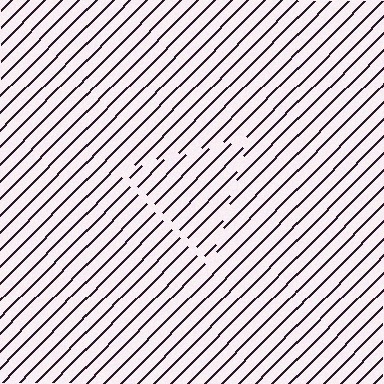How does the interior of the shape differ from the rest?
The interior of the shape contains the same grating, shifted by half a period — the contour is defined by the phase discontinuity where line-ends from the inner and outer gratings abut.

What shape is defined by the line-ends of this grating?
An illusory triangle. The interior of the shape contains the same grating, shifted by half a period — the contour is defined by the phase discontinuity where line-ends from the inner and outer gratings abut.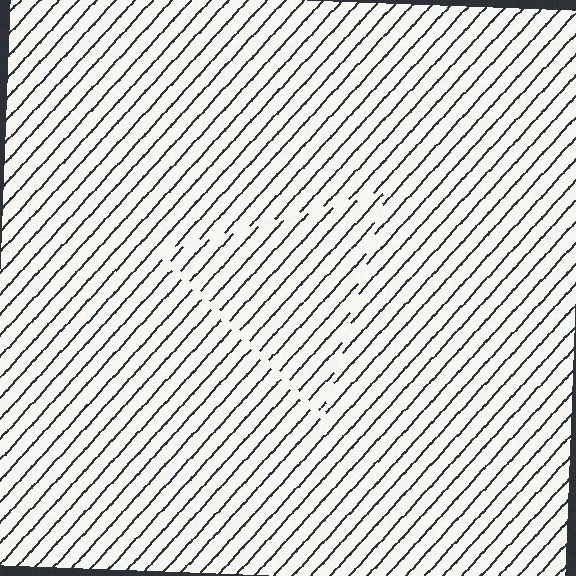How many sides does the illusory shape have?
3 sides — the line-ends trace a triangle.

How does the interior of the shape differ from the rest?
The interior of the shape contains the same grating, shifted by half a period — the contour is defined by the phase discontinuity where line-ends from the inner and outer gratings abut.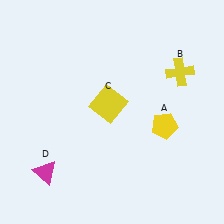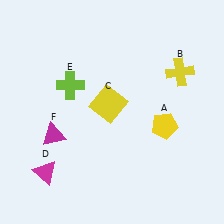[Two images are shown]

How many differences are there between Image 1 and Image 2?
There are 2 differences between the two images.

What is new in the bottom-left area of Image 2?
A magenta triangle (F) was added in the bottom-left area of Image 2.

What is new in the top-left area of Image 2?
A lime cross (E) was added in the top-left area of Image 2.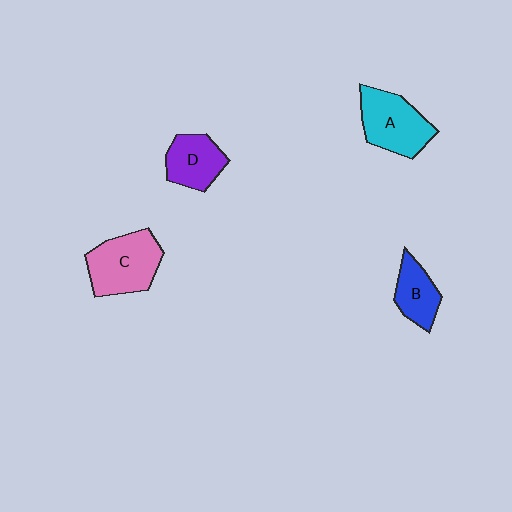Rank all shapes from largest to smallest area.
From largest to smallest: C (pink), A (cyan), D (purple), B (blue).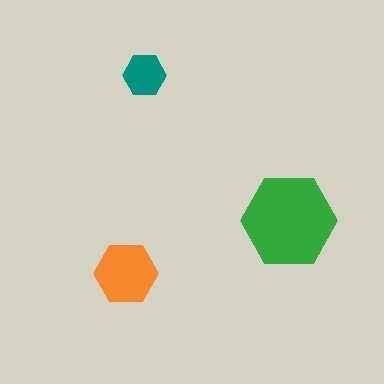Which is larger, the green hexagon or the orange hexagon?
The green one.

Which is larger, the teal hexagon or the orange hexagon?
The orange one.